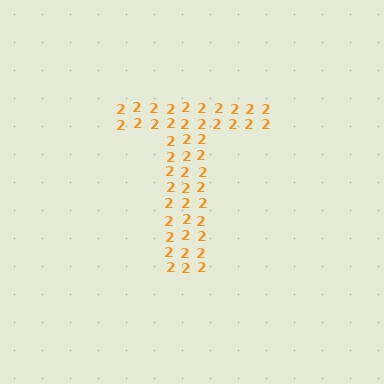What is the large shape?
The large shape is the letter T.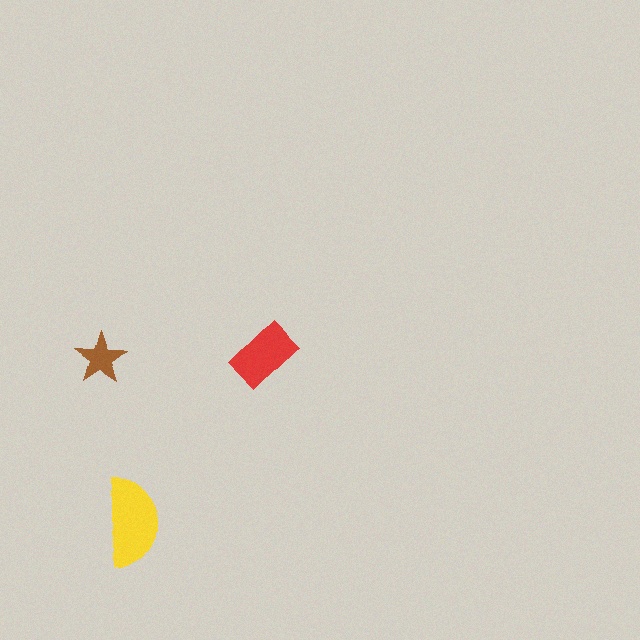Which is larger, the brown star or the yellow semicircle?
The yellow semicircle.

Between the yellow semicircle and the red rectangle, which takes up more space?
The yellow semicircle.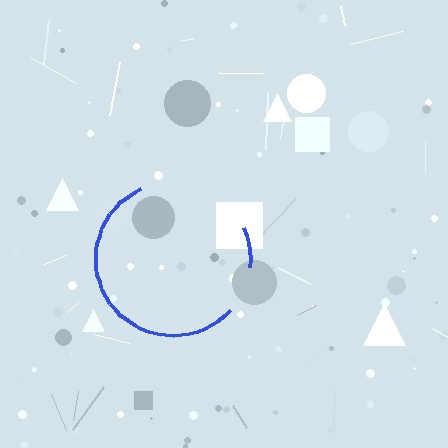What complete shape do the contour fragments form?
The contour fragments form a circle.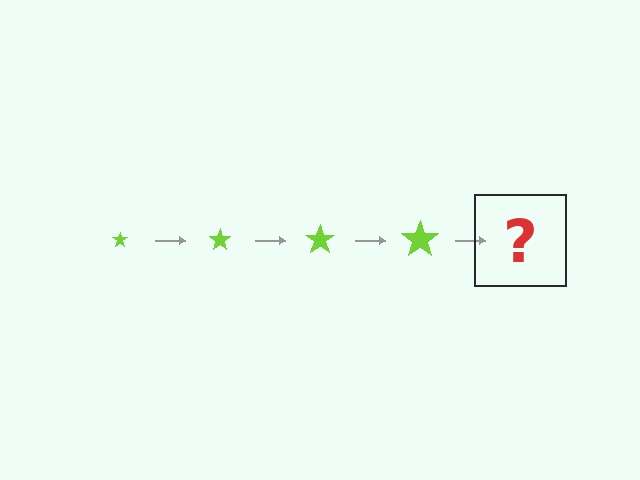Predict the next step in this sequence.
The next step is a lime star, larger than the previous one.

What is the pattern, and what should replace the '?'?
The pattern is that the star gets progressively larger each step. The '?' should be a lime star, larger than the previous one.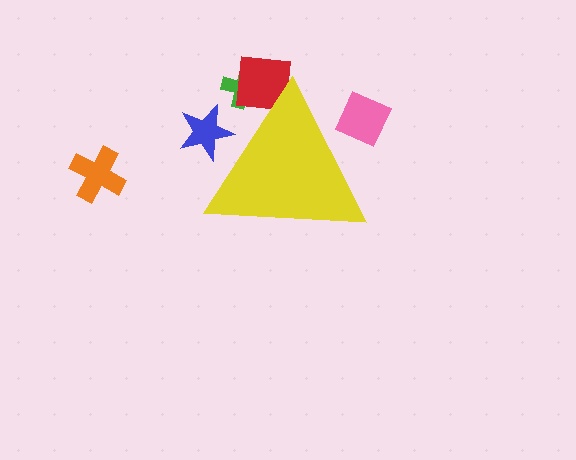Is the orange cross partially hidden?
No, the orange cross is fully visible.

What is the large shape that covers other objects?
A yellow triangle.